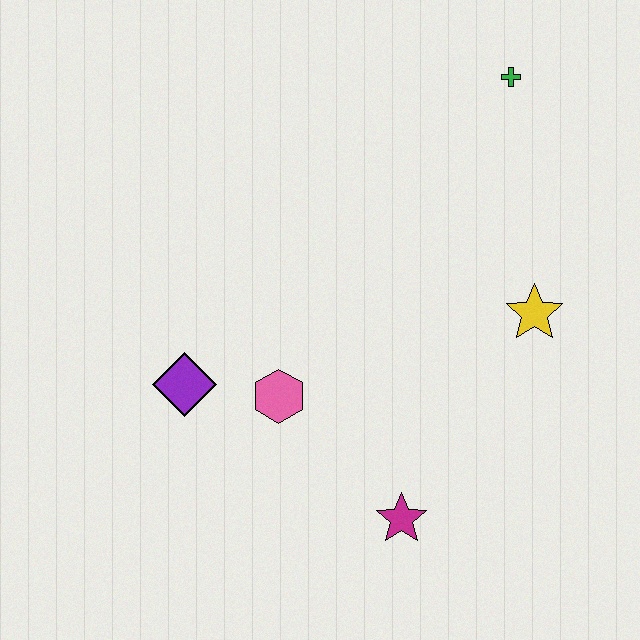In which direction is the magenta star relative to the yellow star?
The magenta star is below the yellow star.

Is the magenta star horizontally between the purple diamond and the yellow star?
Yes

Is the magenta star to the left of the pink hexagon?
No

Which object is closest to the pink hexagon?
The purple diamond is closest to the pink hexagon.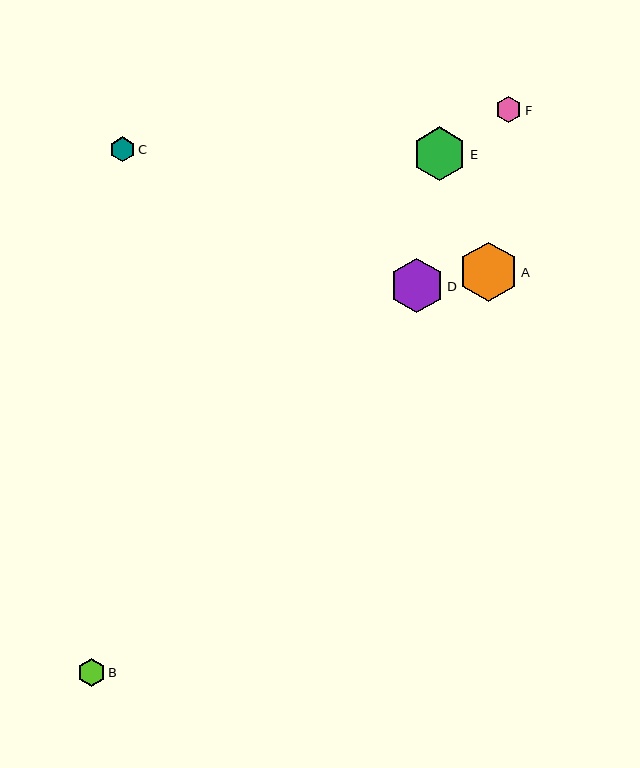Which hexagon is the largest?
Hexagon A is the largest with a size of approximately 59 pixels.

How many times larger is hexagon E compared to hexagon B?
Hexagon E is approximately 2.0 times the size of hexagon B.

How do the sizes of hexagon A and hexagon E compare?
Hexagon A and hexagon E are approximately the same size.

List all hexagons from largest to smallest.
From largest to smallest: A, D, E, B, F, C.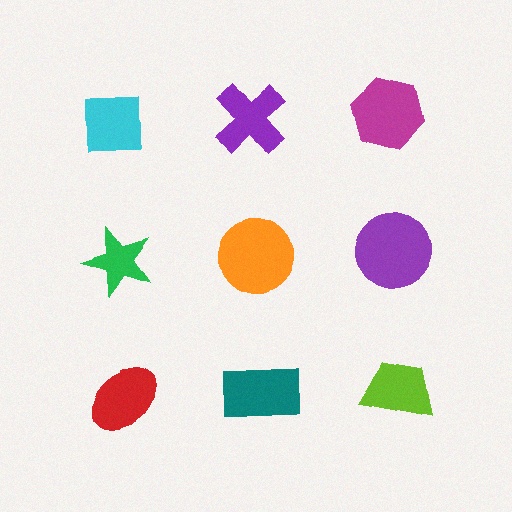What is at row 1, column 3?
A magenta hexagon.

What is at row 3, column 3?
A lime trapezoid.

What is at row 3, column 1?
A red ellipse.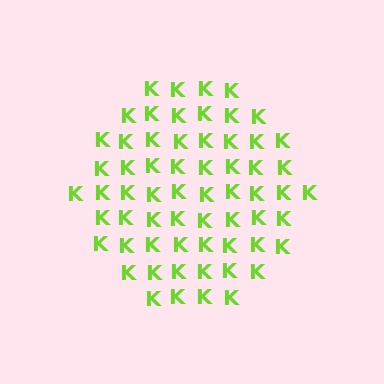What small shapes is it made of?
It is made of small letter K's.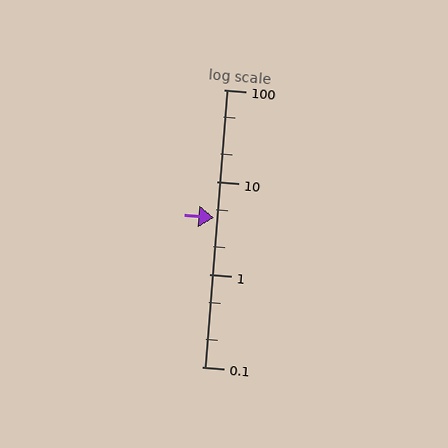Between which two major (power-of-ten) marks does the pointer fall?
The pointer is between 1 and 10.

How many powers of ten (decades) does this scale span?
The scale spans 3 decades, from 0.1 to 100.